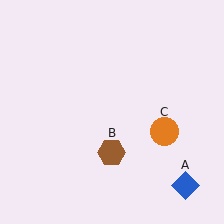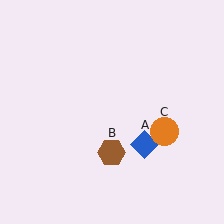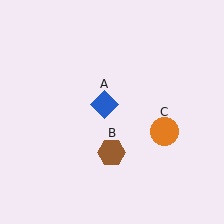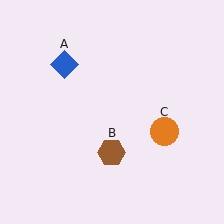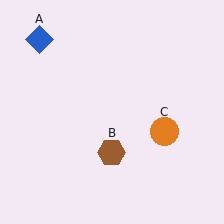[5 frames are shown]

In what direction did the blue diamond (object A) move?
The blue diamond (object A) moved up and to the left.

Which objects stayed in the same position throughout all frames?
Brown hexagon (object B) and orange circle (object C) remained stationary.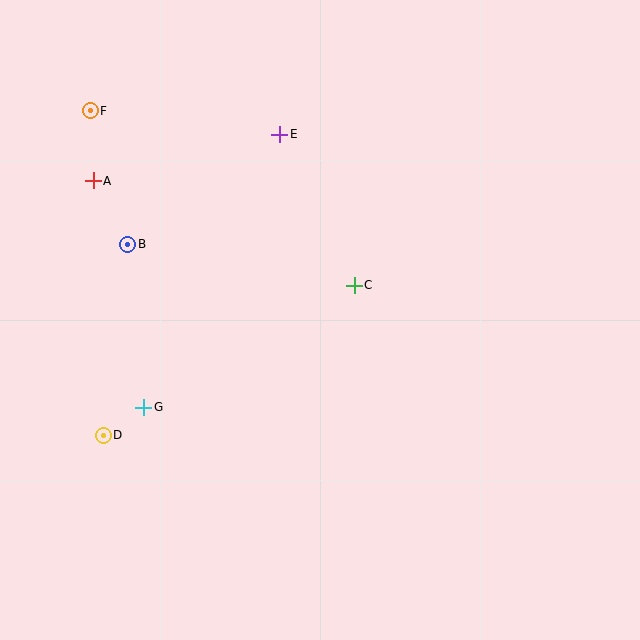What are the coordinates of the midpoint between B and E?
The midpoint between B and E is at (204, 189).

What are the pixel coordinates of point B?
Point B is at (128, 244).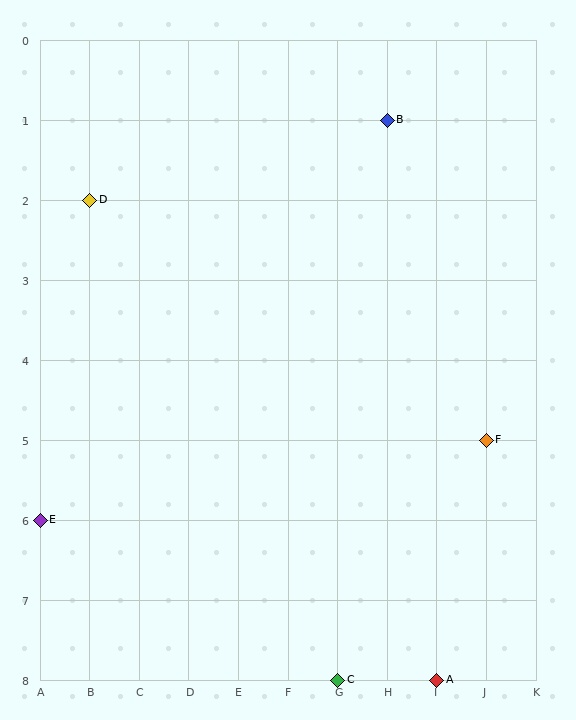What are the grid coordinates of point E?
Point E is at grid coordinates (A, 6).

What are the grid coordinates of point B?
Point B is at grid coordinates (H, 1).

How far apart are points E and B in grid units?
Points E and B are 7 columns and 5 rows apart (about 8.6 grid units diagonally).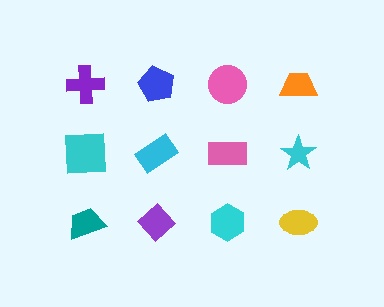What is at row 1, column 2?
A blue pentagon.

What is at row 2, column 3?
A pink rectangle.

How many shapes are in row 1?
4 shapes.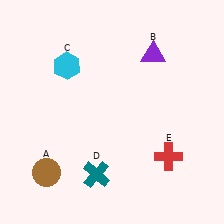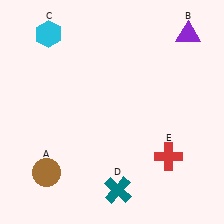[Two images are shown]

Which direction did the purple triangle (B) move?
The purple triangle (B) moved right.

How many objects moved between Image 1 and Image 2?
3 objects moved between the two images.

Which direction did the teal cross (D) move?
The teal cross (D) moved right.